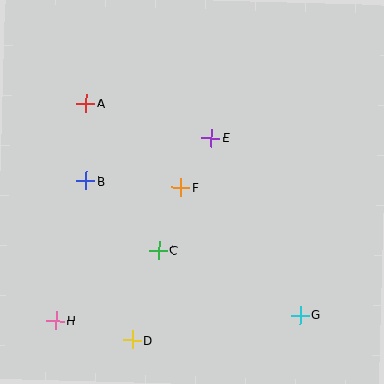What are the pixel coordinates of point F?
Point F is at (181, 187).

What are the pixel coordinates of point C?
Point C is at (159, 250).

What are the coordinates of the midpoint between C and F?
The midpoint between C and F is at (170, 219).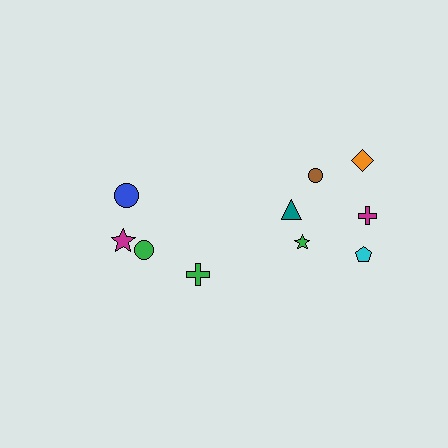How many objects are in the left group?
There are 4 objects.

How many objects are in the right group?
There are 6 objects.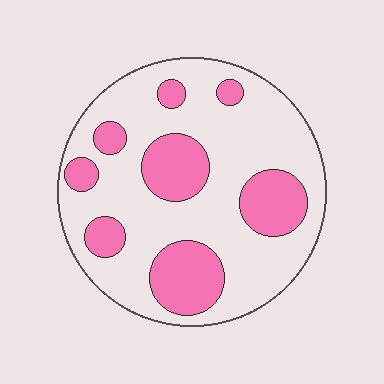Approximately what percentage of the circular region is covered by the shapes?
Approximately 30%.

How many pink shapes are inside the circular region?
8.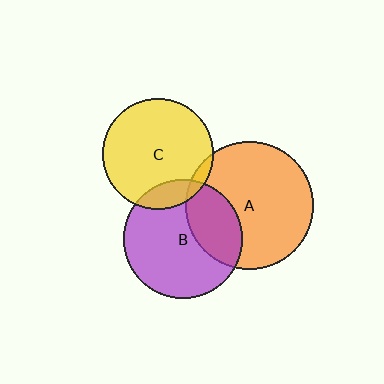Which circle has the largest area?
Circle A (orange).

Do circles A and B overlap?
Yes.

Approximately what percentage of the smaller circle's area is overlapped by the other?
Approximately 30%.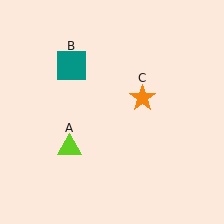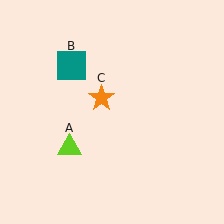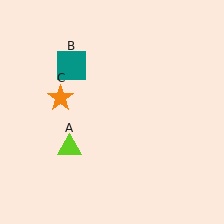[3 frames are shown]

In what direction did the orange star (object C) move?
The orange star (object C) moved left.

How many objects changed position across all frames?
1 object changed position: orange star (object C).